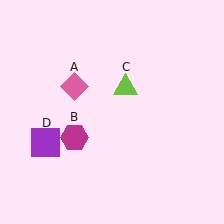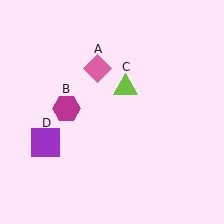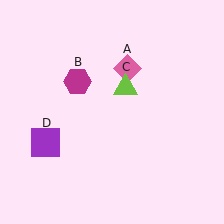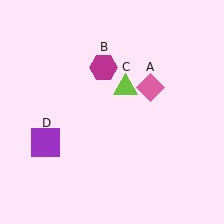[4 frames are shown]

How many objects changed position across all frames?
2 objects changed position: pink diamond (object A), magenta hexagon (object B).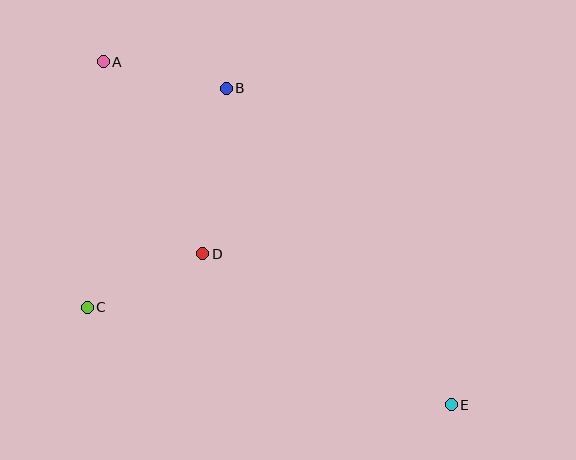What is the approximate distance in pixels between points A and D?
The distance between A and D is approximately 216 pixels.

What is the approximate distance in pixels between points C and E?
The distance between C and E is approximately 377 pixels.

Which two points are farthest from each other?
Points A and E are farthest from each other.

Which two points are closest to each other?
Points A and B are closest to each other.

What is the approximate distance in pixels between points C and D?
The distance between C and D is approximately 127 pixels.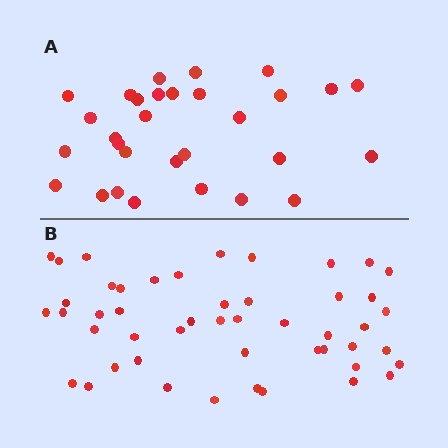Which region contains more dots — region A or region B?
Region B (the bottom region) has more dots.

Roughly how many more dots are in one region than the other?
Region B has approximately 20 more dots than region A.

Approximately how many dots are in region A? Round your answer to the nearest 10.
About 30 dots.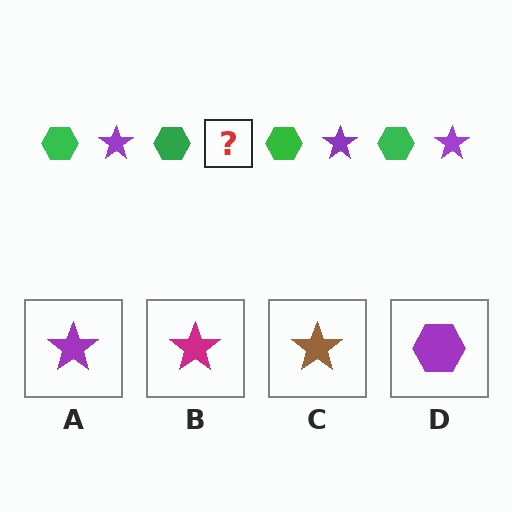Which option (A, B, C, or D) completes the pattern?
A.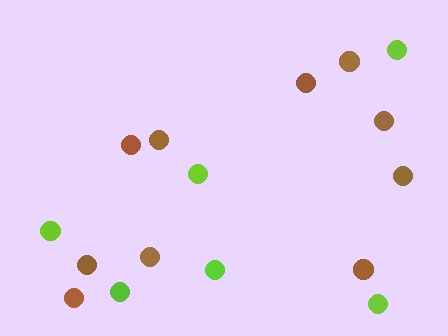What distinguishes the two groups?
There are 2 groups: one group of brown circles (10) and one group of lime circles (6).